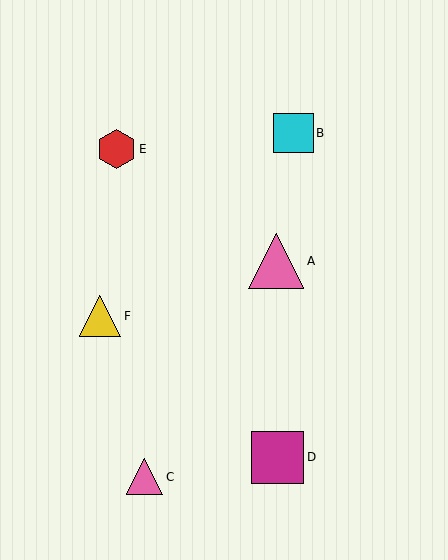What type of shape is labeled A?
Shape A is a pink triangle.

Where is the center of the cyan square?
The center of the cyan square is at (294, 133).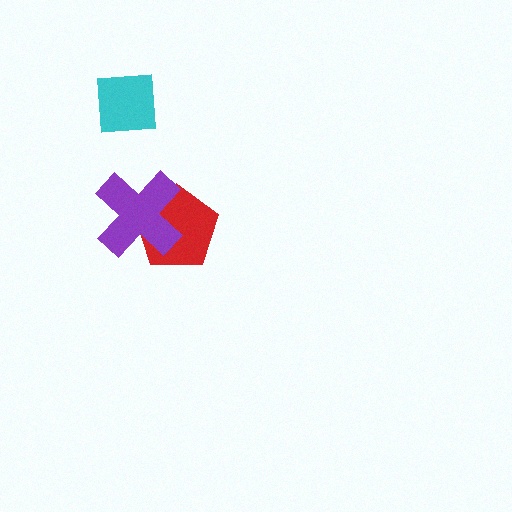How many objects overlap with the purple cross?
1 object overlaps with the purple cross.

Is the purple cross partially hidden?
No, no other shape covers it.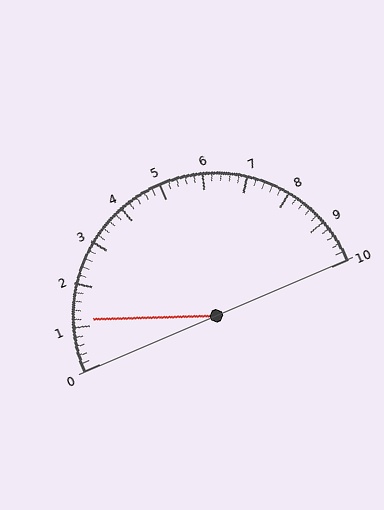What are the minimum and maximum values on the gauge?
The gauge ranges from 0 to 10.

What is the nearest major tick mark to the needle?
The nearest major tick mark is 1.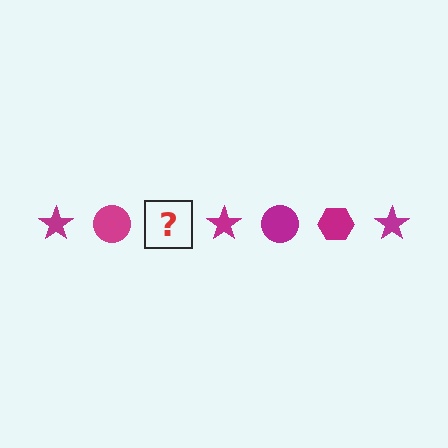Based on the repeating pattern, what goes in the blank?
The blank should be a magenta hexagon.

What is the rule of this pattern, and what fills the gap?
The rule is that the pattern cycles through star, circle, hexagon shapes in magenta. The gap should be filled with a magenta hexagon.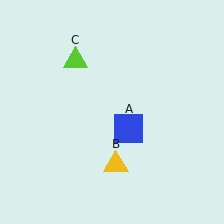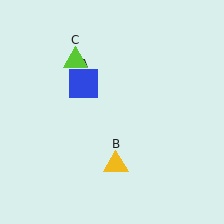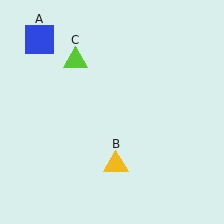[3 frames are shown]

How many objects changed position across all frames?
1 object changed position: blue square (object A).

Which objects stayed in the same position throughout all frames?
Yellow triangle (object B) and lime triangle (object C) remained stationary.